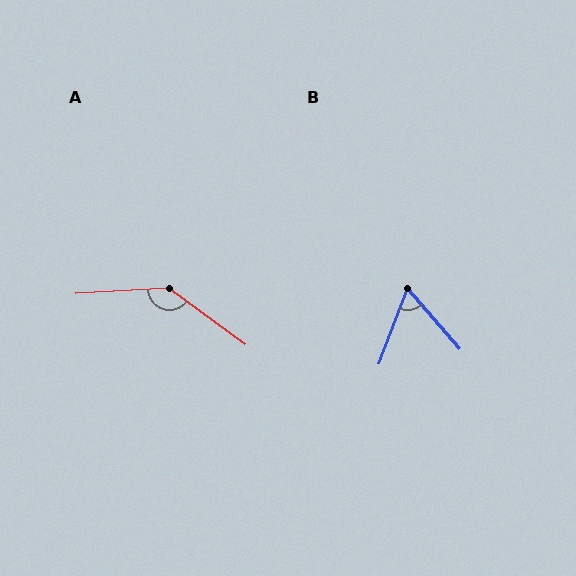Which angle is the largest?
A, at approximately 140 degrees.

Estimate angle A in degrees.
Approximately 140 degrees.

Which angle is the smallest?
B, at approximately 62 degrees.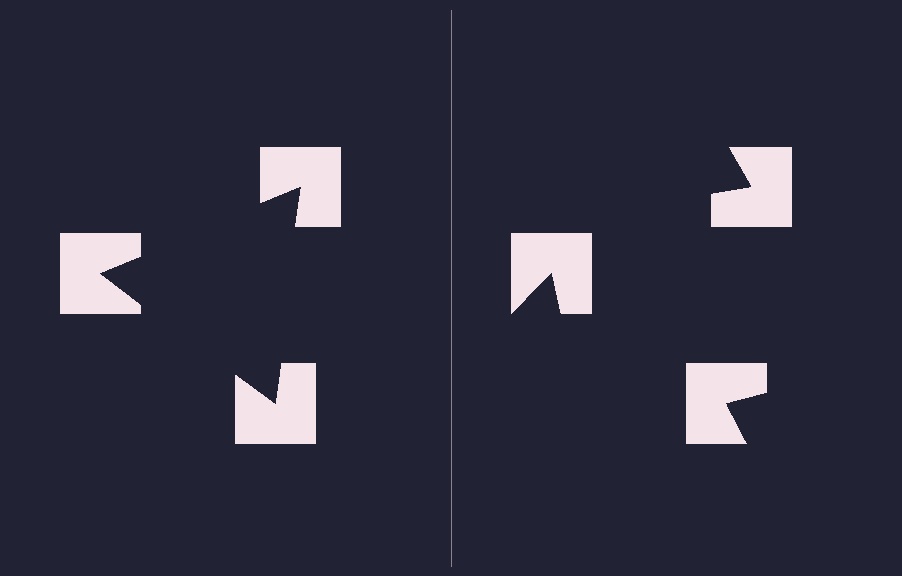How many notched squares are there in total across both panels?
6 — 3 on each side.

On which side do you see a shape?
An illusory triangle appears on the left side. On the right side the wedge cuts are rotated, so no coherent shape forms.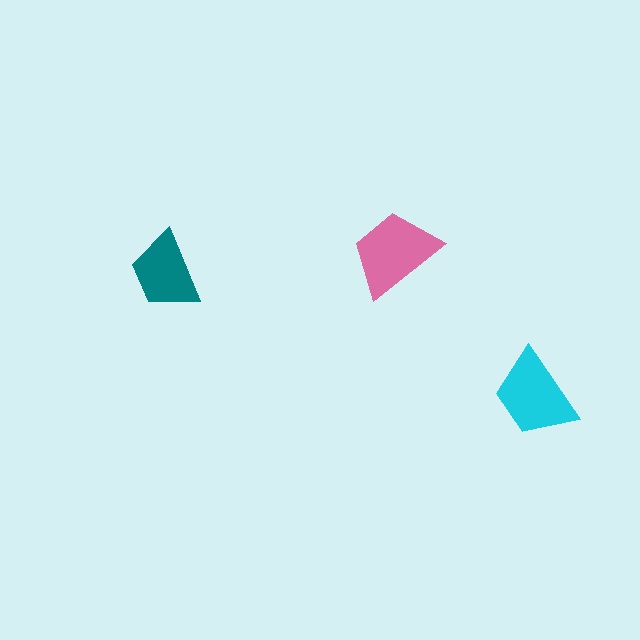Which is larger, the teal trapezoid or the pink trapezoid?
The pink one.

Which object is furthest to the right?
The cyan trapezoid is rightmost.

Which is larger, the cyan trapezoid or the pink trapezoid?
The pink one.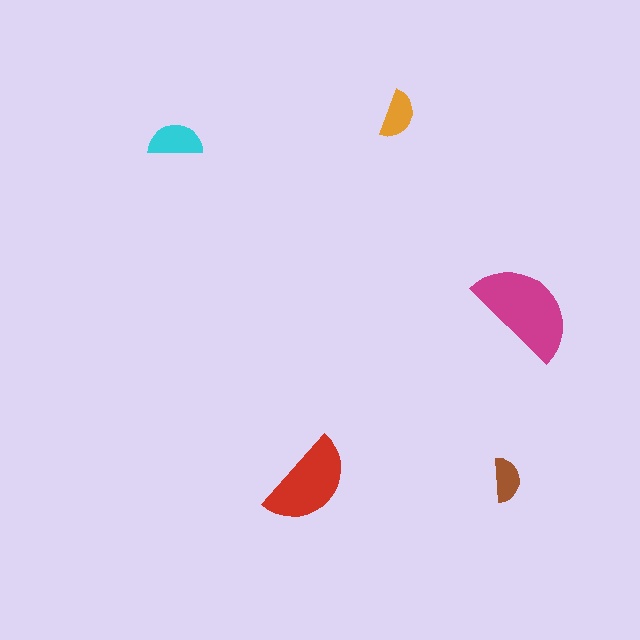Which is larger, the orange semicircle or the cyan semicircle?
The cyan one.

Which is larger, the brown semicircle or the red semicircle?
The red one.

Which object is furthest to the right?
The magenta semicircle is rightmost.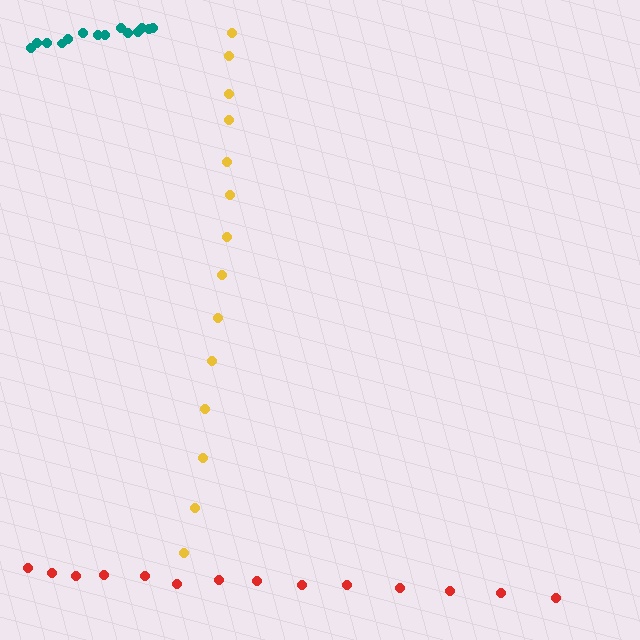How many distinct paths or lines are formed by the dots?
There are 3 distinct paths.